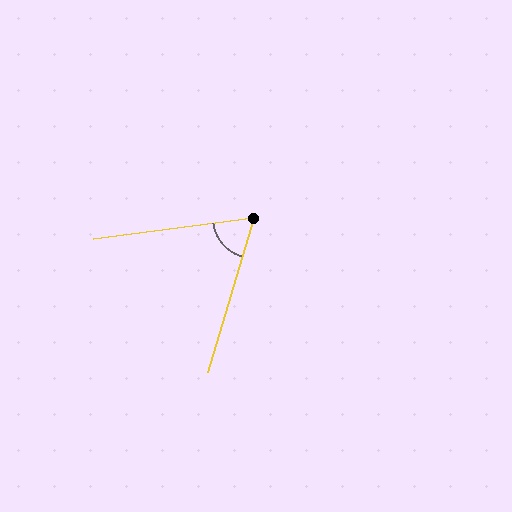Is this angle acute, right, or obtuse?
It is acute.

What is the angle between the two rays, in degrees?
Approximately 66 degrees.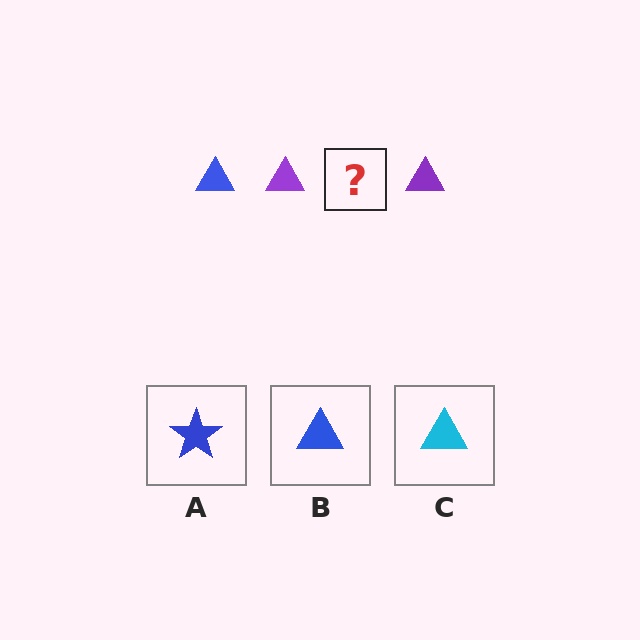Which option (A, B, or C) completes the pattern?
B.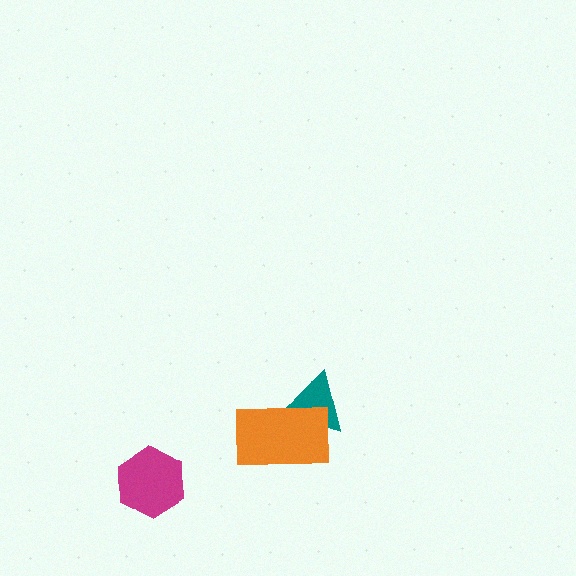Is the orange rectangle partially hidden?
No, no other shape covers it.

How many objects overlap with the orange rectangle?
1 object overlaps with the orange rectangle.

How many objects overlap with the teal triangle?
1 object overlaps with the teal triangle.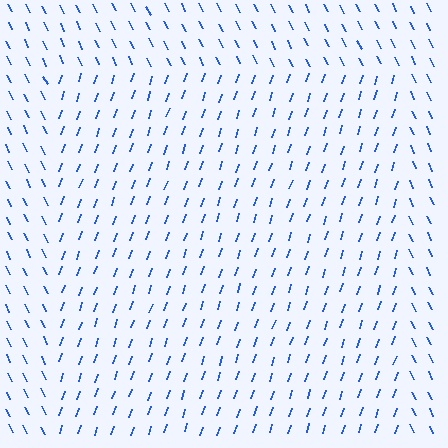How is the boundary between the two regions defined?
The boundary is defined purely by a change in line orientation (approximately 45 degrees difference). All lines are the same color and thickness.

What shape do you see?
I see a rectangle.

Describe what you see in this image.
The image is filled with small blue line segments. A rectangle region in the image has lines oriented differently from the surrounding lines, creating a visible texture boundary.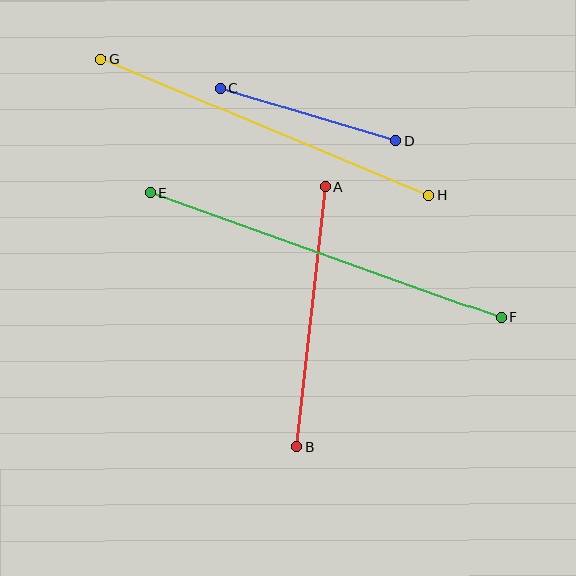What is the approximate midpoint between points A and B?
The midpoint is at approximately (311, 316) pixels.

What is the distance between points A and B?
The distance is approximately 261 pixels.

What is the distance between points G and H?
The distance is approximately 354 pixels.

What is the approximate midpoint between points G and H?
The midpoint is at approximately (265, 127) pixels.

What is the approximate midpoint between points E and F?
The midpoint is at approximately (326, 256) pixels.